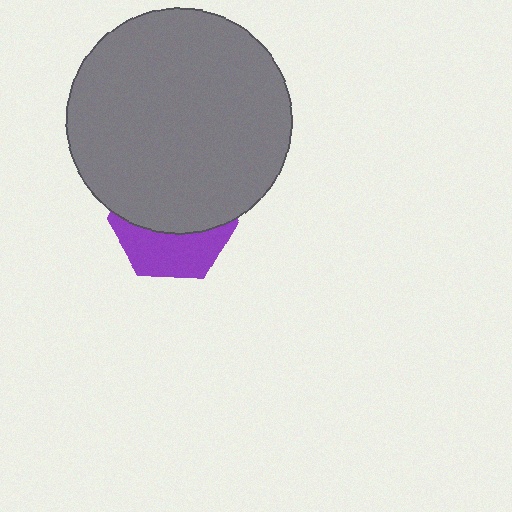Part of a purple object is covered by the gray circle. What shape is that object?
It is a hexagon.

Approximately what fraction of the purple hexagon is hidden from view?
Roughly 59% of the purple hexagon is hidden behind the gray circle.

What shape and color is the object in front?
The object in front is a gray circle.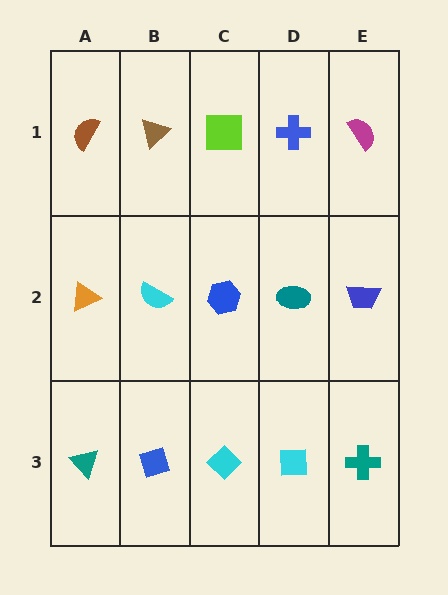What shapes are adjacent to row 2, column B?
A brown triangle (row 1, column B), a blue diamond (row 3, column B), an orange triangle (row 2, column A), a blue hexagon (row 2, column C).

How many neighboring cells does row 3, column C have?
3.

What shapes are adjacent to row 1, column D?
A teal ellipse (row 2, column D), a lime square (row 1, column C), a magenta semicircle (row 1, column E).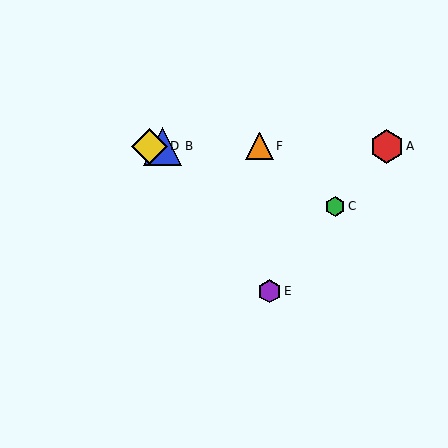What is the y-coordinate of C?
Object C is at y≈206.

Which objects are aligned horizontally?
Objects A, B, D, F are aligned horizontally.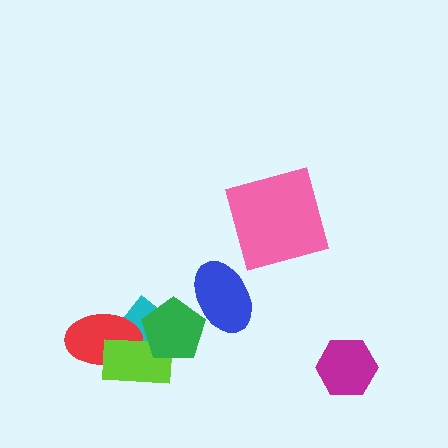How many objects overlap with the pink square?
0 objects overlap with the pink square.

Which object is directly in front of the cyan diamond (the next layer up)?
The red ellipse is directly in front of the cyan diamond.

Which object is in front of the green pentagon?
The blue ellipse is in front of the green pentagon.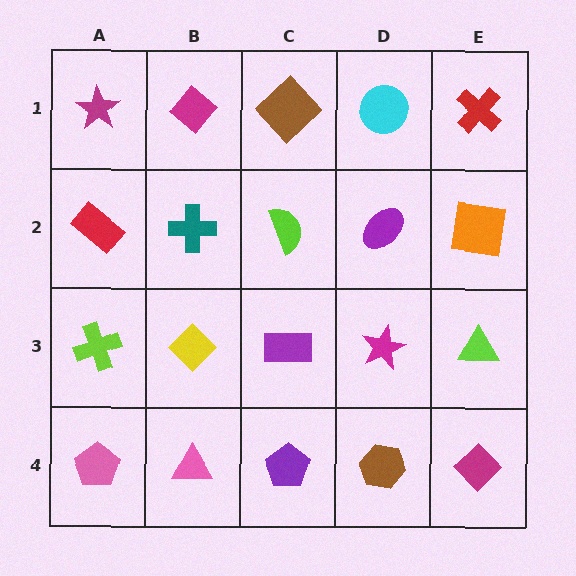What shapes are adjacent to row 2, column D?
A cyan circle (row 1, column D), a magenta star (row 3, column D), a lime semicircle (row 2, column C), an orange square (row 2, column E).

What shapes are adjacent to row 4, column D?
A magenta star (row 3, column D), a purple pentagon (row 4, column C), a magenta diamond (row 4, column E).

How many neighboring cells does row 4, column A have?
2.